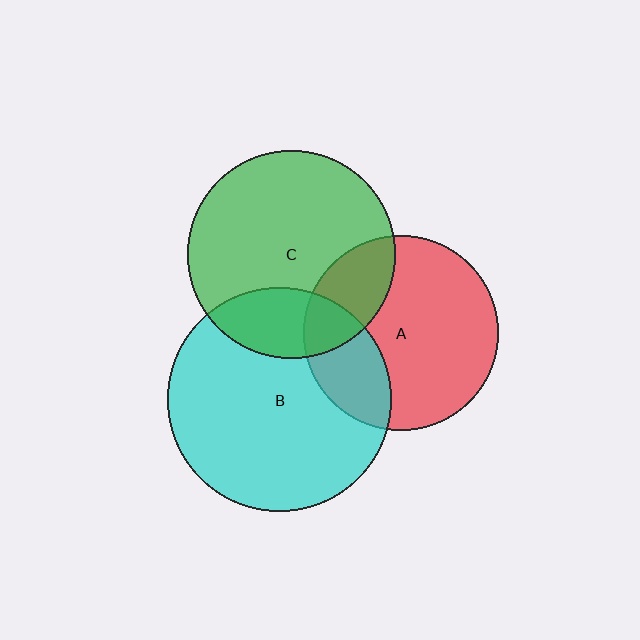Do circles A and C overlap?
Yes.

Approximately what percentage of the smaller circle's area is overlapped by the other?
Approximately 25%.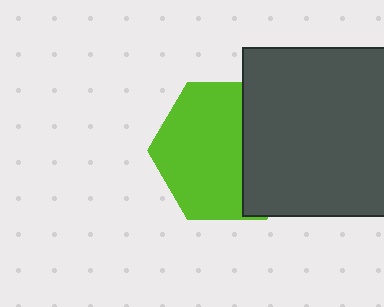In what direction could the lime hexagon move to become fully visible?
The lime hexagon could move left. That would shift it out from behind the dark gray square entirely.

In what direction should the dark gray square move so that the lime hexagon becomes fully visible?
The dark gray square should move right. That is the shortest direction to clear the overlap and leave the lime hexagon fully visible.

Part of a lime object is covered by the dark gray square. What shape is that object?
It is a hexagon.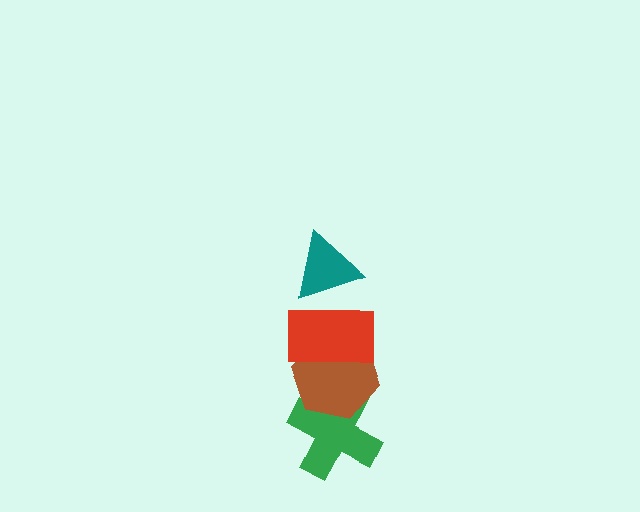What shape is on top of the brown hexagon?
The red rectangle is on top of the brown hexagon.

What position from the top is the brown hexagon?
The brown hexagon is 3rd from the top.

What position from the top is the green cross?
The green cross is 4th from the top.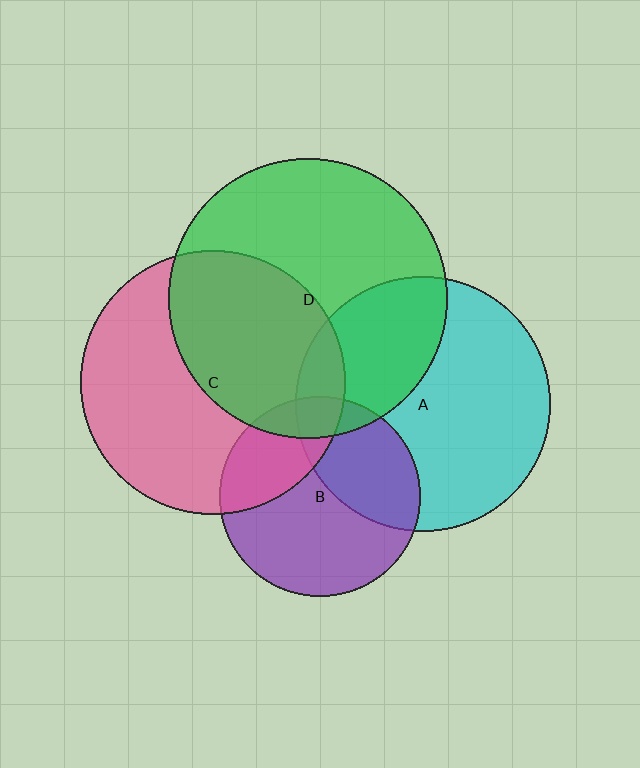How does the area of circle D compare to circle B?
Approximately 1.9 times.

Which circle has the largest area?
Circle D (green).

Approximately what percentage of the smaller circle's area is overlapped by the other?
Approximately 10%.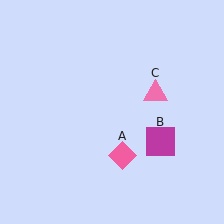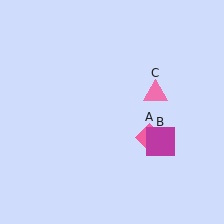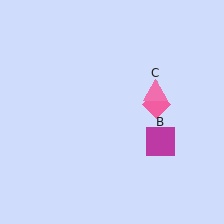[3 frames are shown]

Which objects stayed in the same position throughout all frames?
Magenta square (object B) and pink triangle (object C) remained stationary.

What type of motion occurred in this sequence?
The pink diamond (object A) rotated counterclockwise around the center of the scene.